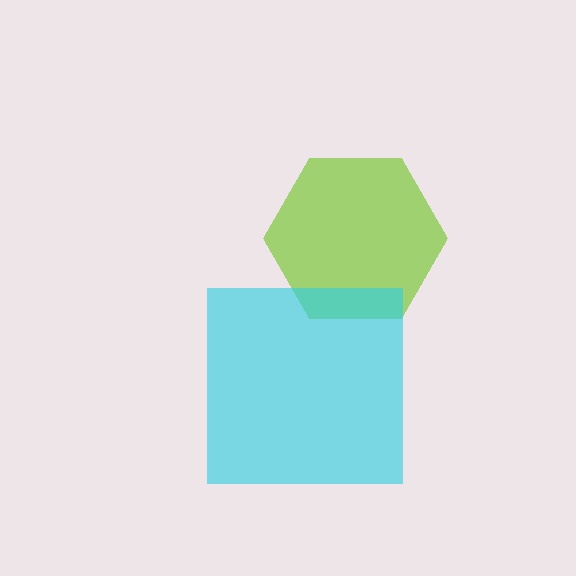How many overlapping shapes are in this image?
There are 2 overlapping shapes in the image.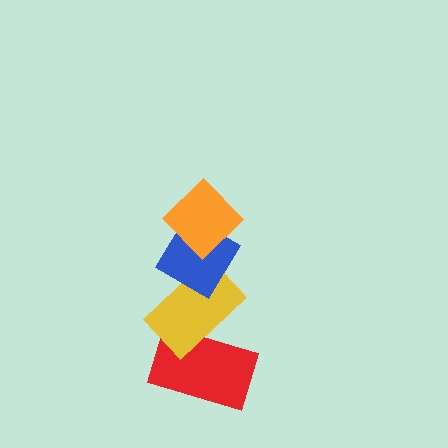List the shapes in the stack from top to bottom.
From top to bottom: the orange diamond, the blue diamond, the yellow rectangle, the red rectangle.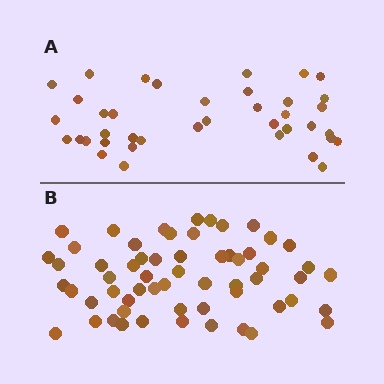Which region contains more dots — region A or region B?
Region B (the bottom region) has more dots.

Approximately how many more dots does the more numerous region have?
Region B has approximately 20 more dots than region A.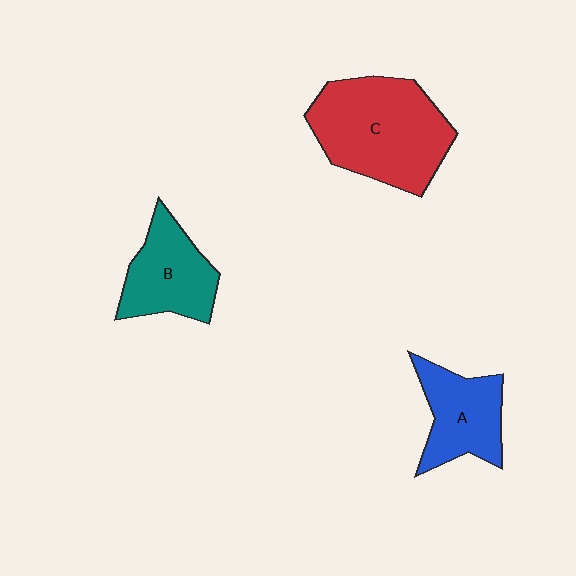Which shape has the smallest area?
Shape A (blue).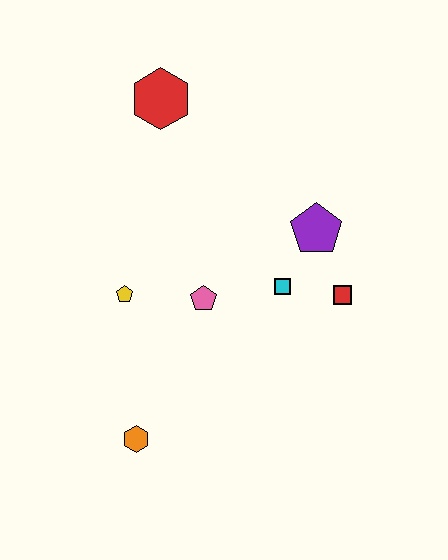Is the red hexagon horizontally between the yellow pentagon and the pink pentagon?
Yes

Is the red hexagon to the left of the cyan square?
Yes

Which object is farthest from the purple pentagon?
The orange hexagon is farthest from the purple pentagon.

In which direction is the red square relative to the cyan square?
The red square is to the right of the cyan square.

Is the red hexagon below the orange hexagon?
No